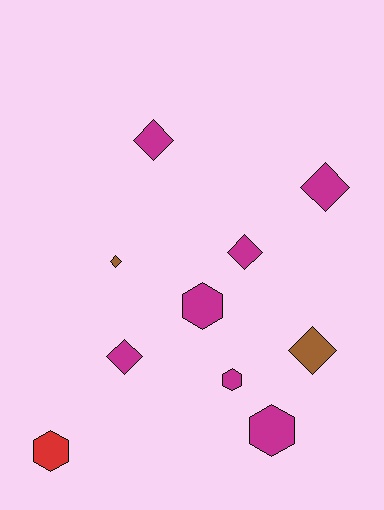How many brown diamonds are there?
There are 2 brown diamonds.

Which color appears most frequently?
Magenta, with 7 objects.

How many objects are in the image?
There are 10 objects.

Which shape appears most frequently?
Diamond, with 6 objects.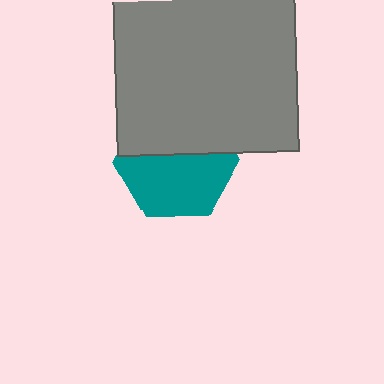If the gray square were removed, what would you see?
You would see the complete teal hexagon.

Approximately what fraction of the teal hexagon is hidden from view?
Roughly 44% of the teal hexagon is hidden behind the gray square.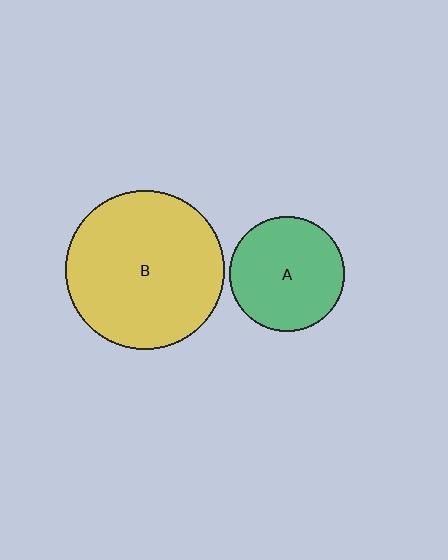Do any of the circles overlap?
No, none of the circles overlap.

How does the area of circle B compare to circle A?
Approximately 1.9 times.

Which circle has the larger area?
Circle B (yellow).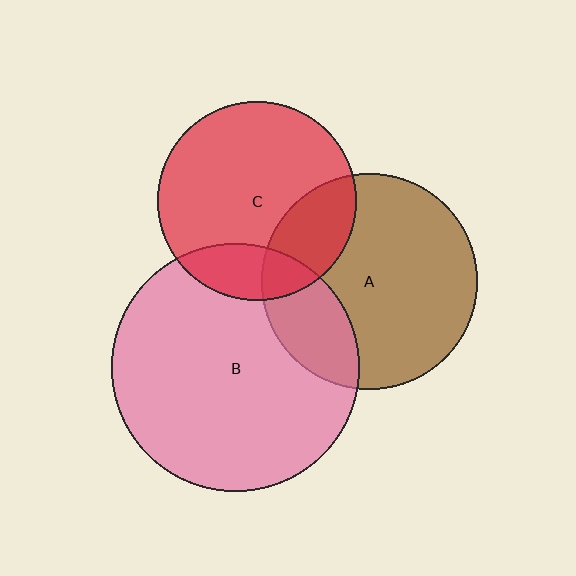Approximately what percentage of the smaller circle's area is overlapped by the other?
Approximately 25%.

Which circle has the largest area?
Circle B (pink).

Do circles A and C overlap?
Yes.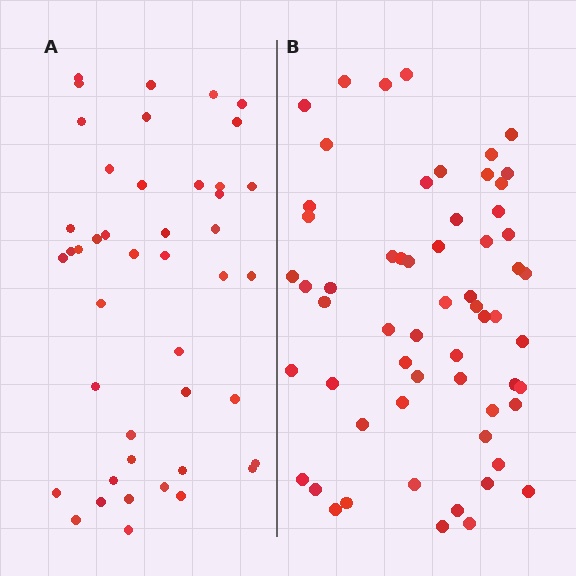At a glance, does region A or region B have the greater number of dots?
Region B (the right region) has more dots.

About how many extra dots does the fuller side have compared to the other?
Region B has approximately 15 more dots than region A.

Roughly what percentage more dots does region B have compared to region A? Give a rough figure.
About 35% more.